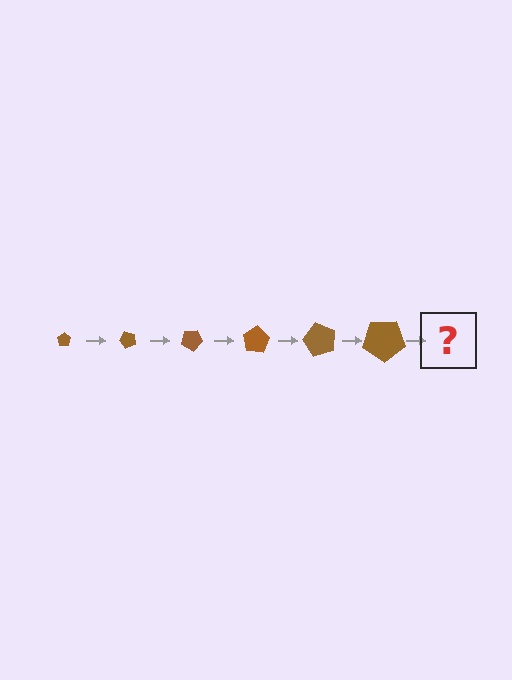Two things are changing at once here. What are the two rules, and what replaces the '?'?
The two rules are that the pentagon grows larger each step and it rotates 50 degrees each step. The '?' should be a pentagon, larger than the previous one and rotated 300 degrees from the start.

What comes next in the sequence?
The next element should be a pentagon, larger than the previous one and rotated 300 degrees from the start.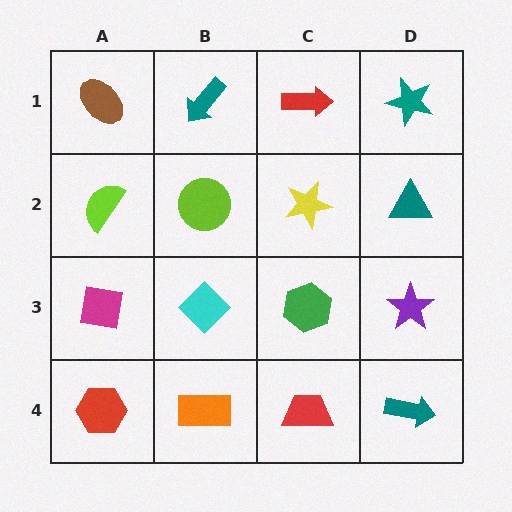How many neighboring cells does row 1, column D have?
2.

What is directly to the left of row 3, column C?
A cyan diamond.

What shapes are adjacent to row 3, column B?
A lime circle (row 2, column B), an orange rectangle (row 4, column B), a magenta square (row 3, column A), a green hexagon (row 3, column C).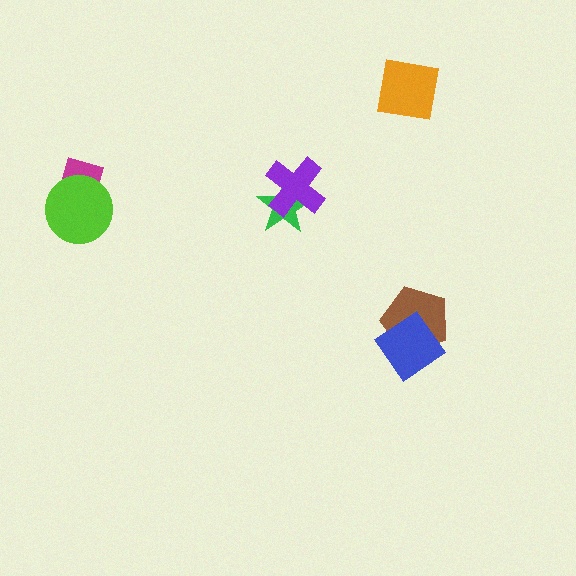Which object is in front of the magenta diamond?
The lime circle is in front of the magenta diamond.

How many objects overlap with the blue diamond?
1 object overlaps with the blue diamond.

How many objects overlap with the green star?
1 object overlaps with the green star.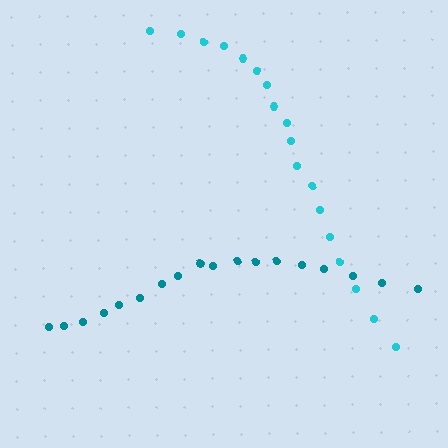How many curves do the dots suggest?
There are 2 distinct paths.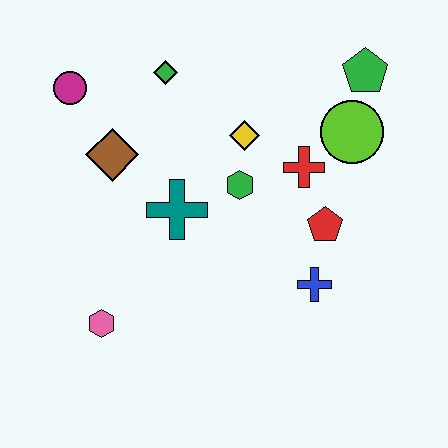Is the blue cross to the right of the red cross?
Yes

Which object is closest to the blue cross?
The red pentagon is closest to the blue cross.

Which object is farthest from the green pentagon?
The pink hexagon is farthest from the green pentagon.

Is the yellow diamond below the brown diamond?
No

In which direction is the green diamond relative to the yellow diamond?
The green diamond is to the left of the yellow diamond.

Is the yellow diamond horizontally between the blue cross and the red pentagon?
No